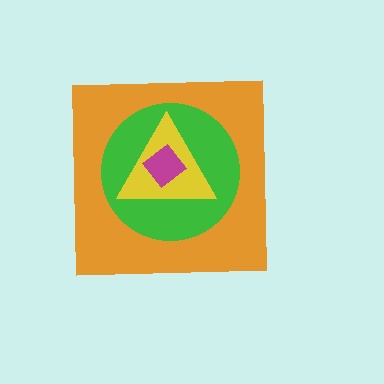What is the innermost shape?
The magenta diamond.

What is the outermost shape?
The orange square.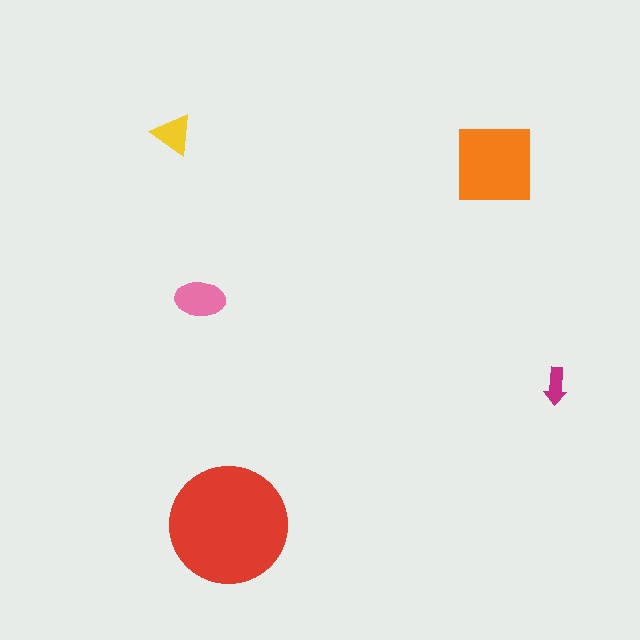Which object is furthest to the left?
The yellow triangle is leftmost.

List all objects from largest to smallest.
The red circle, the orange square, the pink ellipse, the yellow triangle, the magenta arrow.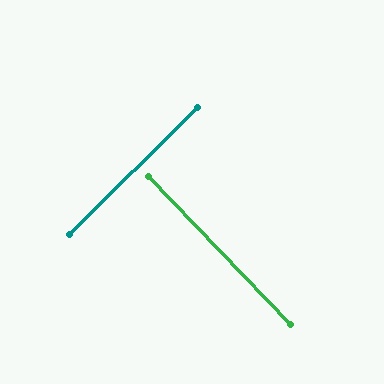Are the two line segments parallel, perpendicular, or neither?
Perpendicular — they meet at approximately 89°.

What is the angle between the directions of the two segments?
Approximately 89 degrees.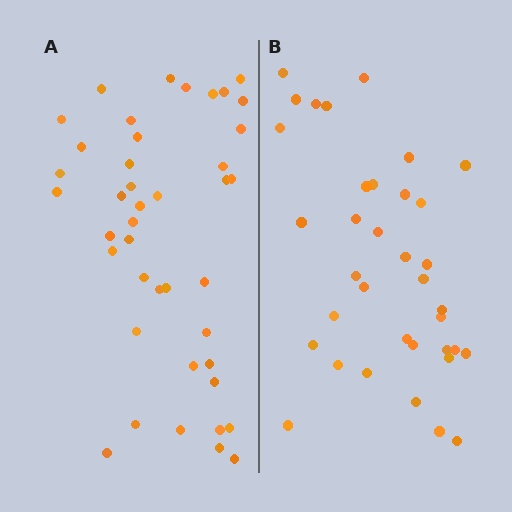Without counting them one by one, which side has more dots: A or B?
Region A (the left region) has more dots.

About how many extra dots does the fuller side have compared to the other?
Region A has about 6 more dots than region B.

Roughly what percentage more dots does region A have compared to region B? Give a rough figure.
About 15% more.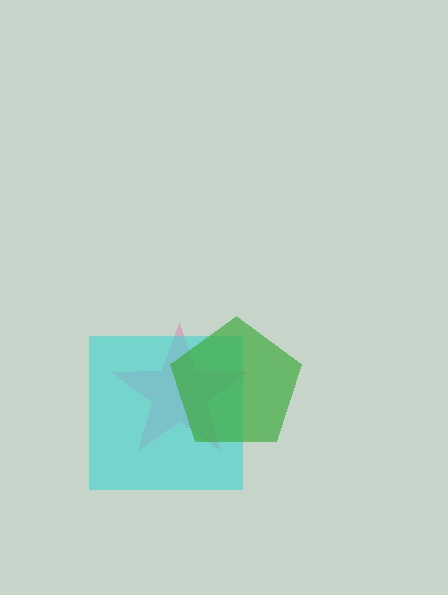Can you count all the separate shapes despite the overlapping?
Yes, there are 3 separate shapes.